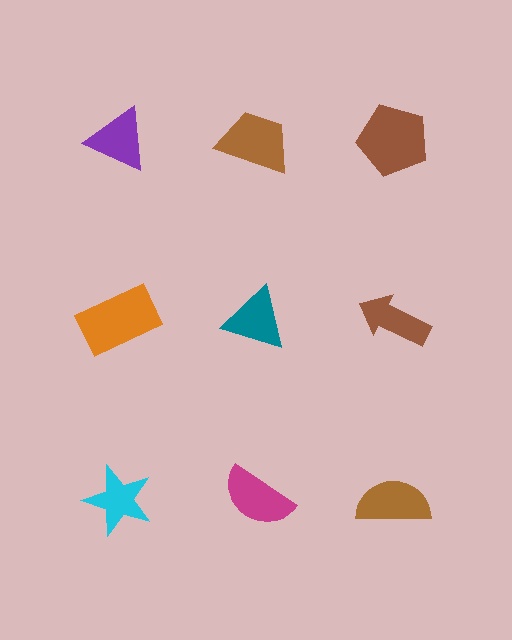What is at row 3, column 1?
A cyan star.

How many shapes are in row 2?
3 shapes.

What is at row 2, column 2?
A teal triangle.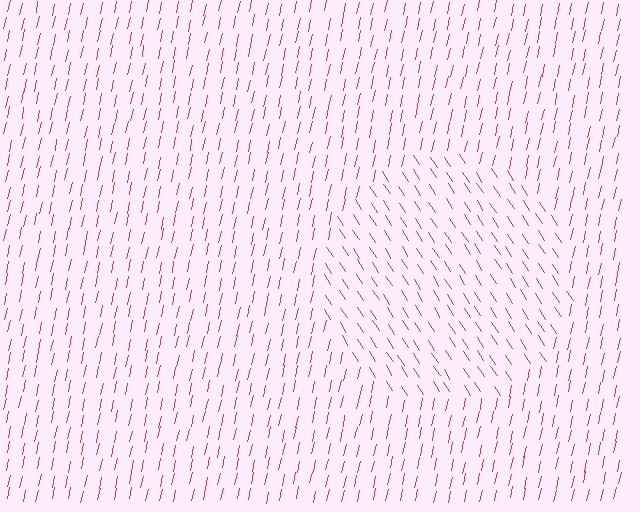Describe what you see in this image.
The image is filled with small red line segments. A circle region in the image has lines oriented differently from the surrounding lines, creating a visible texture boundary.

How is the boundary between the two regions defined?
The boundary is defined purely by a change in line orientation (approximately 45 degrees difference). All lines are the same color and thickness.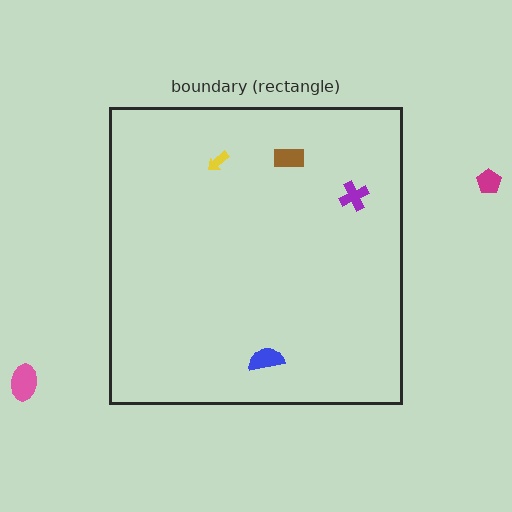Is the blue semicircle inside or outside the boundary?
Inside.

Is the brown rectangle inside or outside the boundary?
Inside.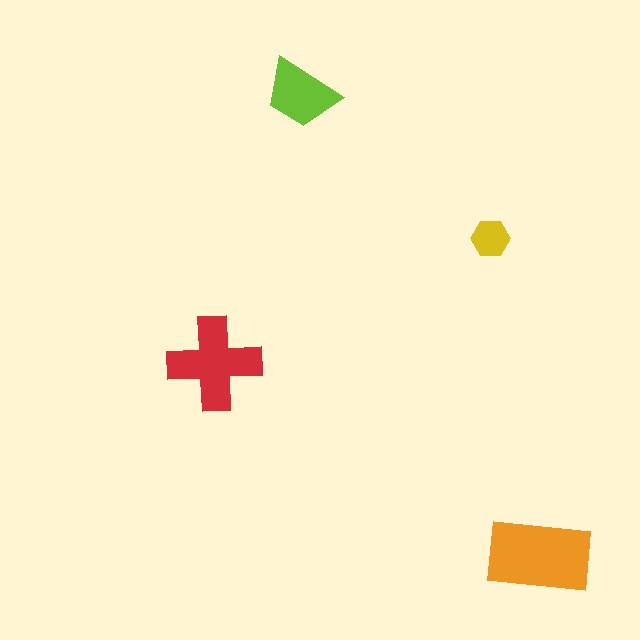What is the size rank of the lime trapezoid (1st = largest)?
3rd.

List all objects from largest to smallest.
The orange rectangle, the red cross, the lime trapezoid, the yellow hexagon.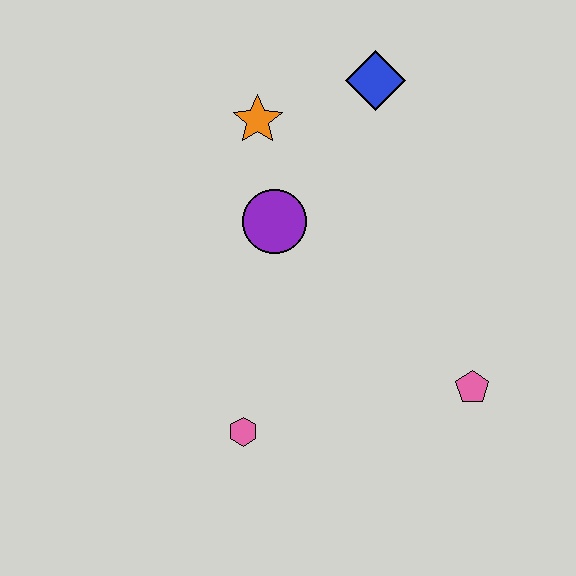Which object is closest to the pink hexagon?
The purple circle is closest to the pink hexagon.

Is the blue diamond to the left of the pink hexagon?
No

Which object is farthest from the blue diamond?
The pink hexagon is farthest from the blue diamond.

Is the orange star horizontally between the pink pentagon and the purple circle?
No